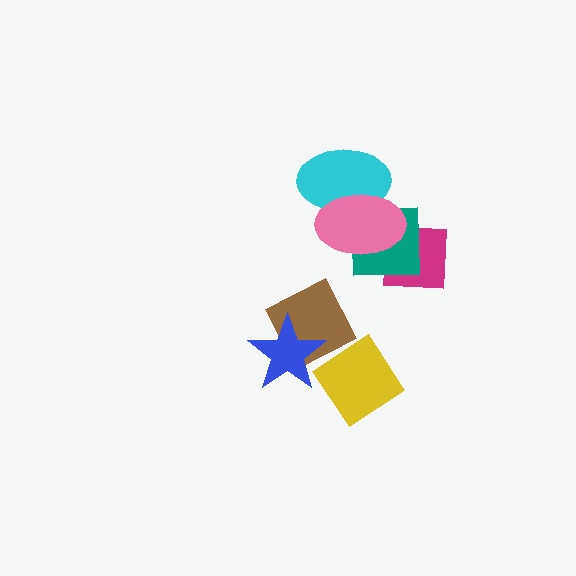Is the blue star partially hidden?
No, no other shape covers it.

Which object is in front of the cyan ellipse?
The pink ellipse is in front of the cyan ellipse.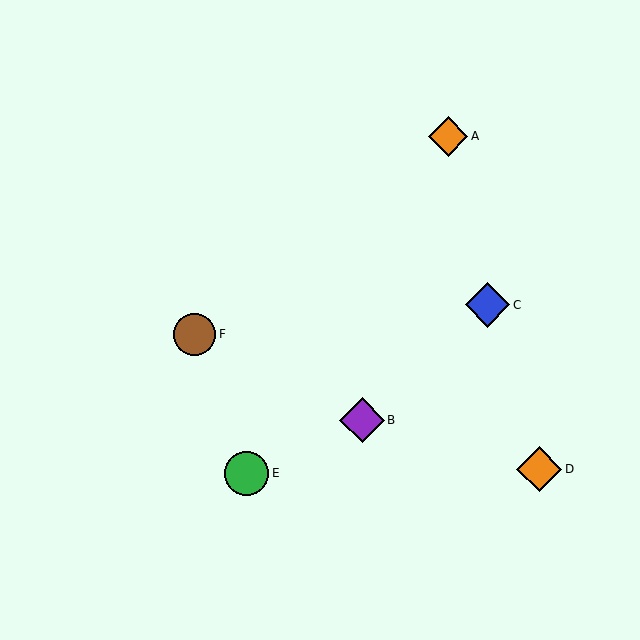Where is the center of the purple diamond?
The center of the purple diamond is at (362, 420).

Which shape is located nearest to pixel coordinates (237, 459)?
The green circle (labeled E) at (246, 473) is nearest to that location.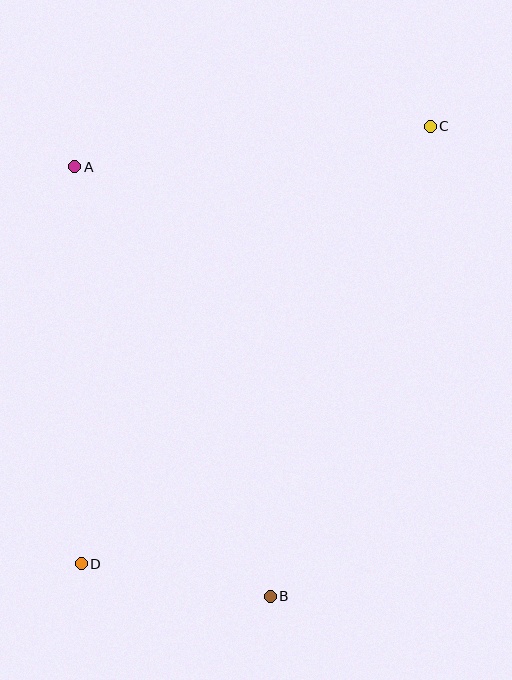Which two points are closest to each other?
Points B and D are closest to each other.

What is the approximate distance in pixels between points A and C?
The distance between A and C is approximately 358 pixels.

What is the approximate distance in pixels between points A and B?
The distance between A and B is approximately 472 pixels.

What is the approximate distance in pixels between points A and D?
The distance between A and D is approximately 397 pixels.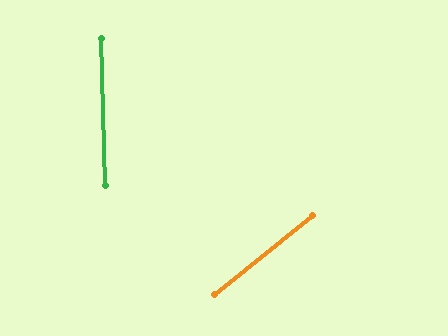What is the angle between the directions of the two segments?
Approximately 53 degrees.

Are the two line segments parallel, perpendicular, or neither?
Neither parallel nor perpendicular — they differ by about 53°.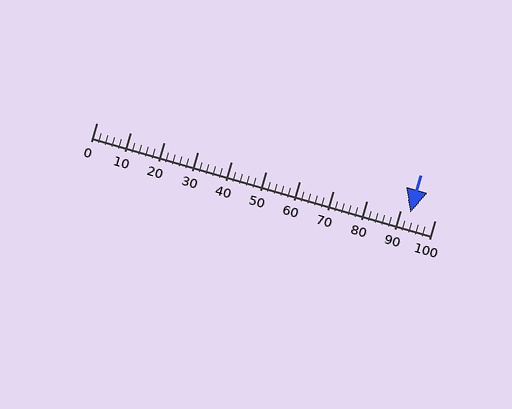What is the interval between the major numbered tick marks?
The major tick marks are spaced 10 units apart.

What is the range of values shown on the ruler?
The ruler shows values from 0 to 100.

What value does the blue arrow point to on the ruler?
The blue arrow points to approximately 93.